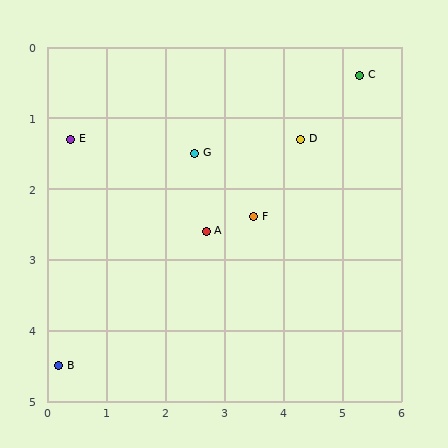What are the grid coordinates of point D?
Point D is at approximately (4.3, 1.3).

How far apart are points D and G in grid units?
Points D and G are about 1.8 grid units apart.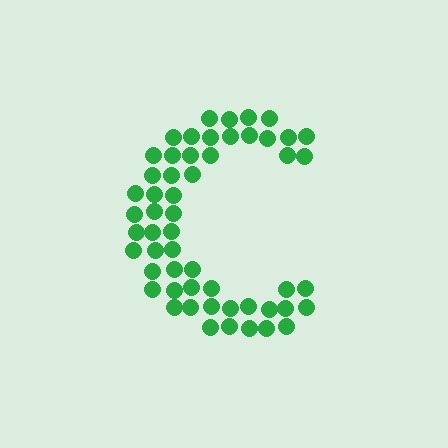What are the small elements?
The small elements are circles.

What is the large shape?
The large shape is the letter C.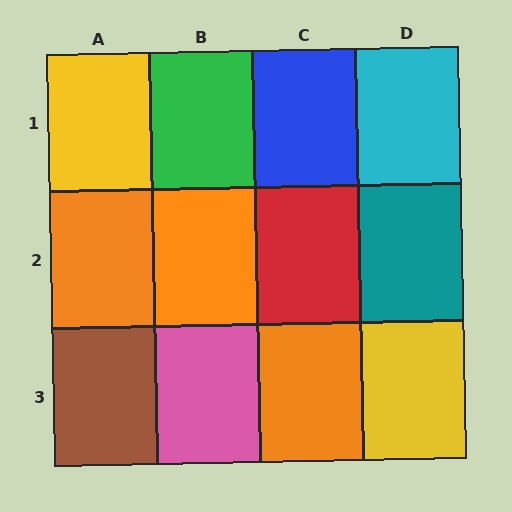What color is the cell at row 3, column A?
Brown.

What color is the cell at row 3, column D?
Yellow.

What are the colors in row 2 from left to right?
Orange, orange, red, teal.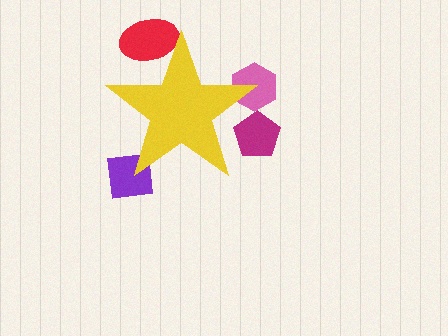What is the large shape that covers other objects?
A yellow star.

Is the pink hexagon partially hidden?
Yes, the pink hexagon is partially hidden behind the yellow star.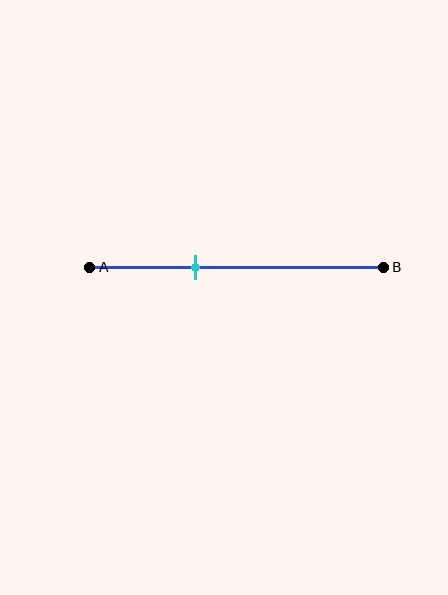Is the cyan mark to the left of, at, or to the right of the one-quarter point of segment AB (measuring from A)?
The cyan mark is to the right of the one-quarter point of segment AB.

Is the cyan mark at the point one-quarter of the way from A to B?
No, the mark is at about 35% from A, not at the 25% one-quarter point.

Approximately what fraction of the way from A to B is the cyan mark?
The cyan mark is approximately 35% of the way from A to B.